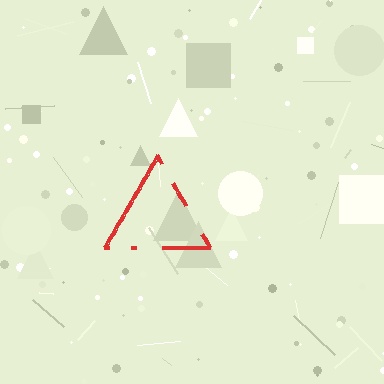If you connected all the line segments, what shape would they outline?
They would outline a triangle.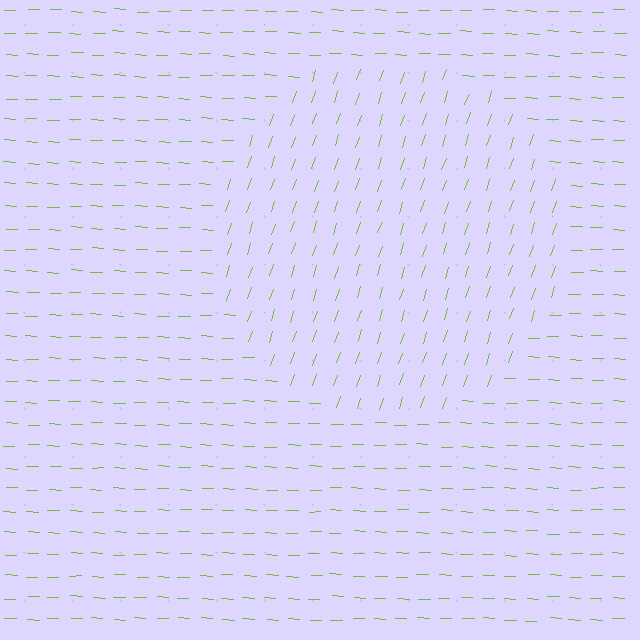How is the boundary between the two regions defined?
The boundary is defined purely by a change in line orientation (approximately 73 degrees difference). All lines are the same color and thickness.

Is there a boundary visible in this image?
Yes, there is a texture boundary formed by a change in line orientation.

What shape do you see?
I see a circle.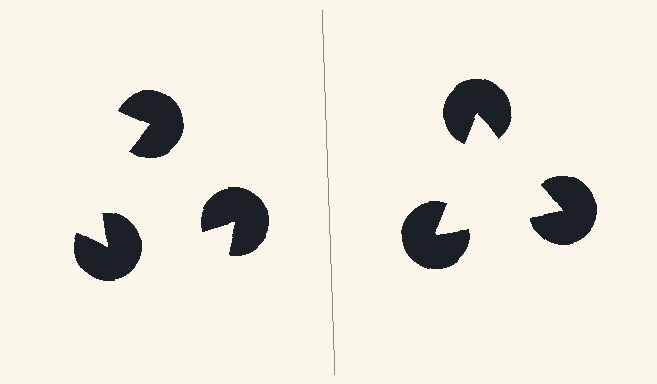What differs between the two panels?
The pac-man discs are positioned identically on both sides; only the wedge orientations differ. On the right they align to a triangle; on the left they are misaligned.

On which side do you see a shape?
An illusory triangle appears on the right side. On the left side the wedge cuts are rotated, so no coherent shape forms.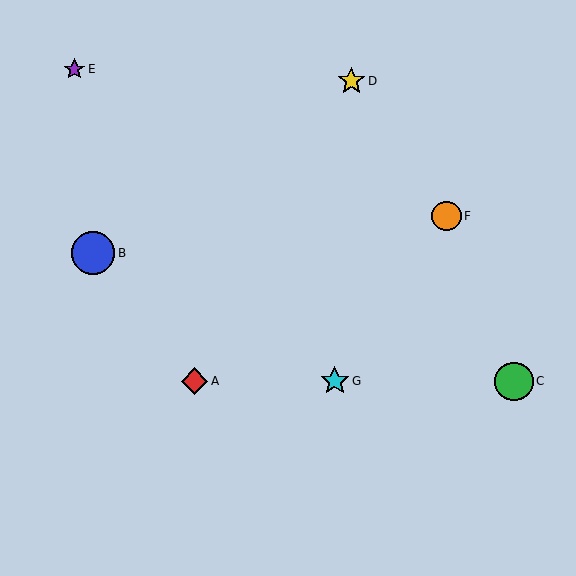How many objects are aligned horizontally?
3 objects (A, C, G) are aligned horizontally.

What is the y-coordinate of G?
Object G is at y≈381.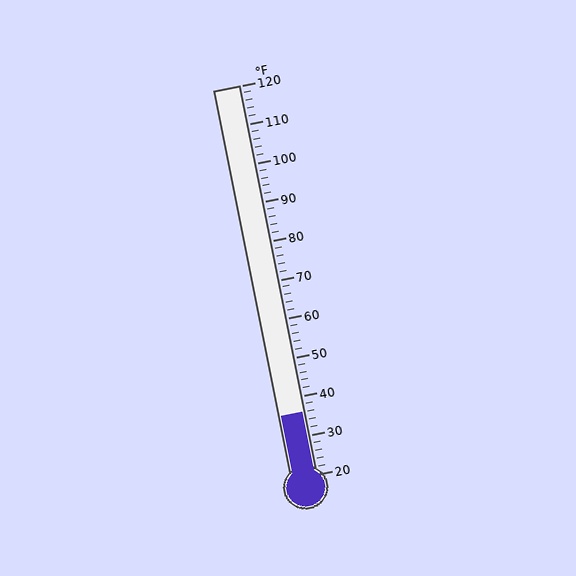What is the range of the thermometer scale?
The thermometer scale ranges from 20°F to 120°F.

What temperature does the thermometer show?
The thermometer shows approximately 36°F.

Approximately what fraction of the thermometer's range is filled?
The thermometer is filled to approximately 15% of its range.